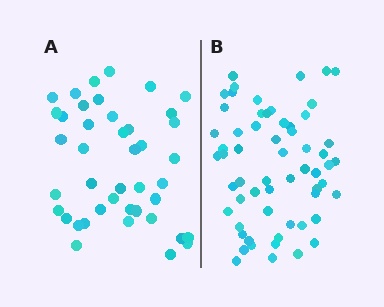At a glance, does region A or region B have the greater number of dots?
Region B (the right region) has more dots.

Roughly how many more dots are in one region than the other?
Region B has approximately 20 more dots than region A.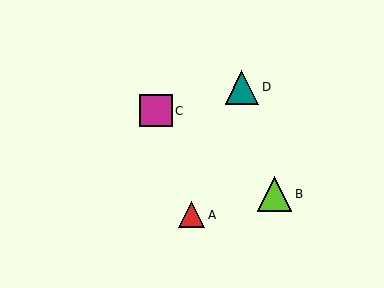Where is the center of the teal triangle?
The center of the teal triangle is at (242, 87).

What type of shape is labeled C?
Shape C is a magenta square.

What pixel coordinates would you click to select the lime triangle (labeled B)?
Click at (275, 194) to select the lime triangle B.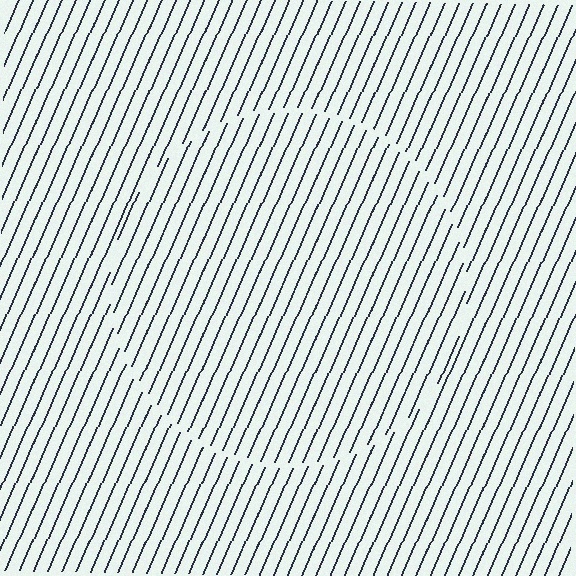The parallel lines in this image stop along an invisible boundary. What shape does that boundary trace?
An illusory circle. The interior of the shape contains the same grating, shifted by half a period — the contour is defined by the phase discontinuity where line-ends from the inner and outer gratings abut.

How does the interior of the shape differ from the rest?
The interior of the shape contains the same grating, shifted by half a period — the contour is defined by the phase discontinuity where line-ends from the inner and outer gratings abut.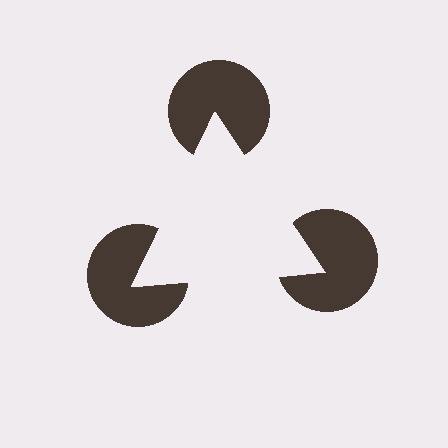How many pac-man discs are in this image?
There are 3 — one at each vertex of the illusory triangle.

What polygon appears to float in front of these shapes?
An illusory triangle — its edges are inferred from the aligned wedge cuts in the pac-man discs, not physically drawn.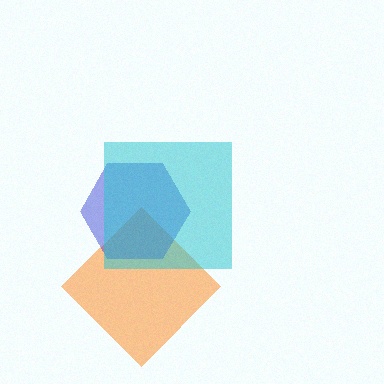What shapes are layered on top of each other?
The layered shapes are: an orange diamond, a blue hexagon, a cyan square.